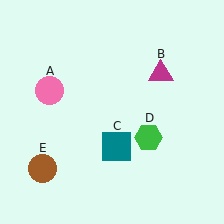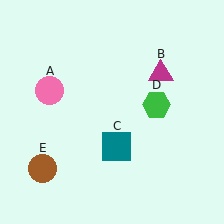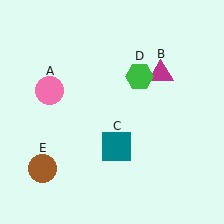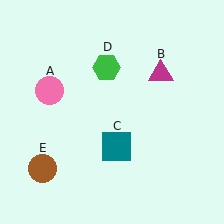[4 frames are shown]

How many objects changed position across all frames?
1 object changed position: green hexagon (object D).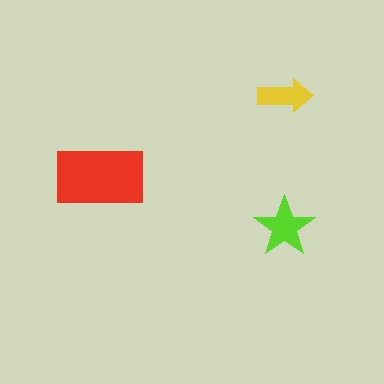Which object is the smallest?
The yellow arrow.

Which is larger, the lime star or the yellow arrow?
The lime star.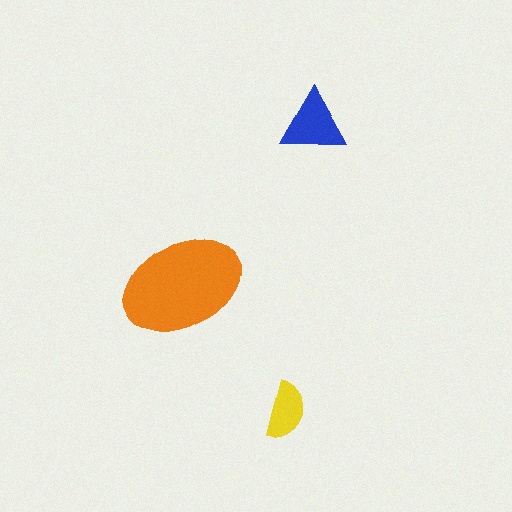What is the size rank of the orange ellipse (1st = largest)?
1st.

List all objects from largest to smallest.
The orange ellipse, the blue triangle, the yellow semicircle.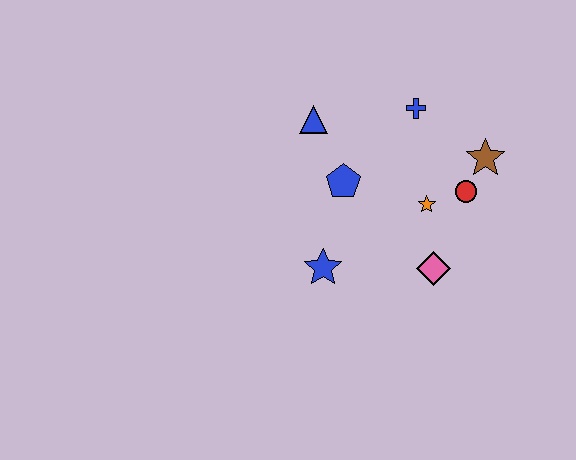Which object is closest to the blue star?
The blue pentagon is closest to the blue star.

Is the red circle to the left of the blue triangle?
No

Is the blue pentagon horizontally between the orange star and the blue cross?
No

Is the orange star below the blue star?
No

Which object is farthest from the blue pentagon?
The brown star is farthest from the blue pentagon.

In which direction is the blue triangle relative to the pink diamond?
The blue triangle is above the pink diamond.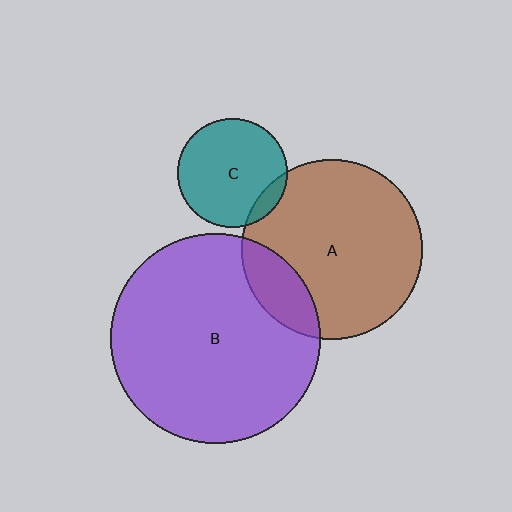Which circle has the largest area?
Circle B (purple).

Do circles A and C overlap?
Yes.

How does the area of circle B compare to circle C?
Approximately 3.7 times.